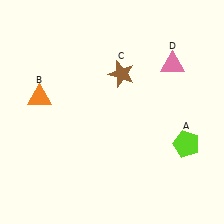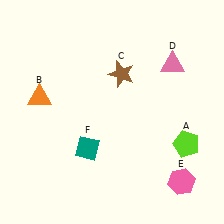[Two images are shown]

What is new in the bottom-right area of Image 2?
A pink hexagon (E) was added in the bottom-right area of Image 2.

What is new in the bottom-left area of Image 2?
A teal diamond (F) was added in the bottom-left area of Image 2.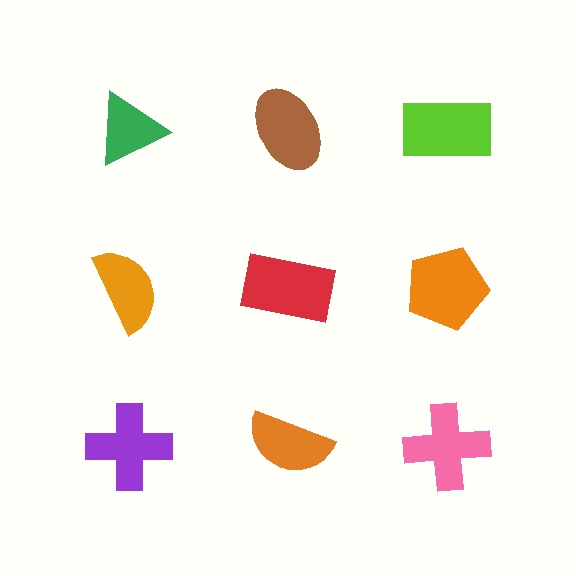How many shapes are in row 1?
3 shapes.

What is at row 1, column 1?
A green triangle.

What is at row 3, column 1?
A purple cross.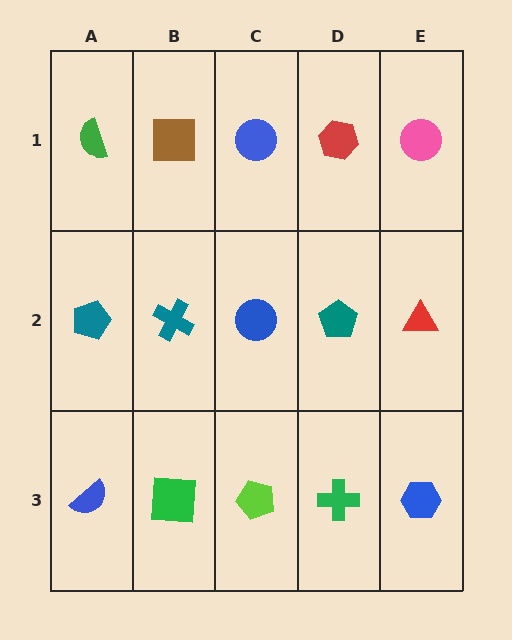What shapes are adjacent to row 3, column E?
A red triangle (row 2, column E), a green cross (row 3, column D).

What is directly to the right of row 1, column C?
A red hexagon.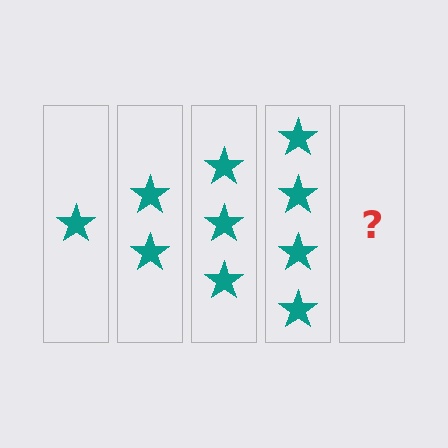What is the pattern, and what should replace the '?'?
The pattern is that each step adds one more star. The '?' should be 5 stars.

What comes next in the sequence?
The next element should be 5 stars.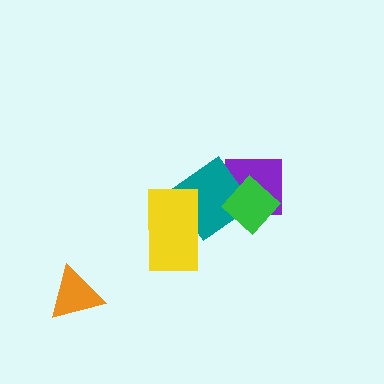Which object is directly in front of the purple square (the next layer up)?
The teal diamond is directly in front of the purple square.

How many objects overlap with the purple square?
2 objects overlap with the purple square.